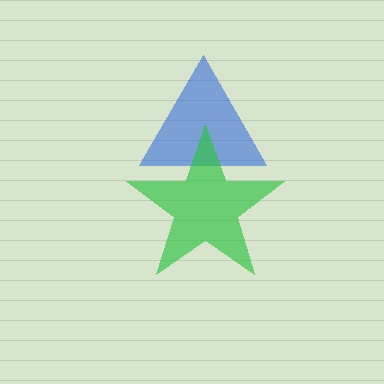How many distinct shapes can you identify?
There are 2 distinct shapes: a blue triangle, a green star.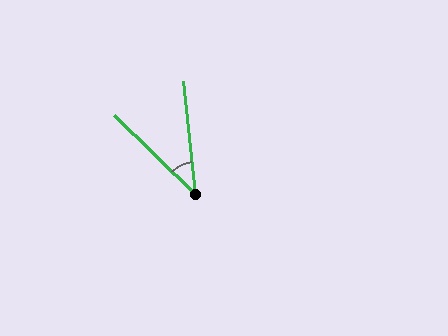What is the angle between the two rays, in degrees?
Approximately 39 degrees.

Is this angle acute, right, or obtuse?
It is acute.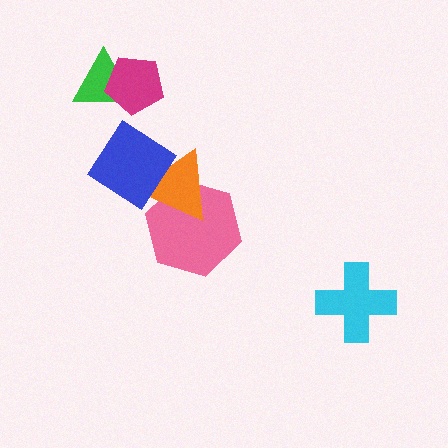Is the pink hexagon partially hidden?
Yes, it is partially covered by another shape.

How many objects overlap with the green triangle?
1 object overlaps with the green triangle.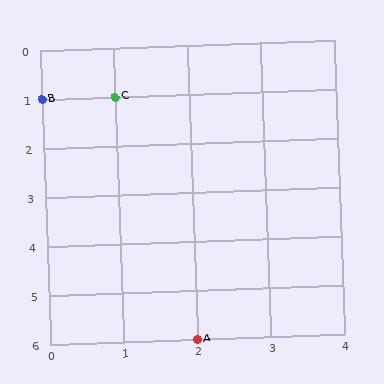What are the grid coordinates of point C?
Point C is at grid coordinates (1, 1).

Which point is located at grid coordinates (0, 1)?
Point B is at (0, 1).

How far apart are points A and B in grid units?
Points A and B are 2 columns and 5 rows apart (about 5.4 grid units diagonally).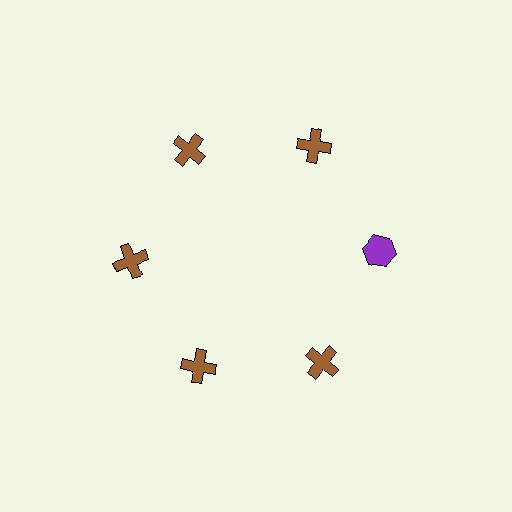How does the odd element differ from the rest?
It differs in both color (purple instead of brown) and shape (hexagon instead of cross).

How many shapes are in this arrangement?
There are 6 shapes arranged in a ring pattern.